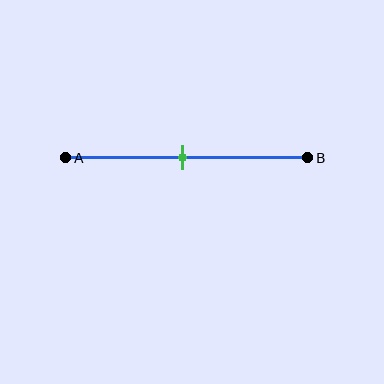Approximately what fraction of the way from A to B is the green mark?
The green mark is approximately 50% of the way from A to B.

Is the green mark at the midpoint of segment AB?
Yes, the mark is approximately at the midpoint.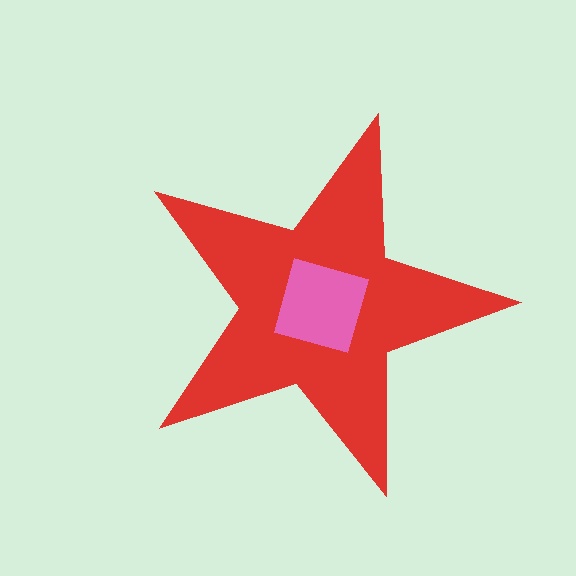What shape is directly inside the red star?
The pink square.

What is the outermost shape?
The red star.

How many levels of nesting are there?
2.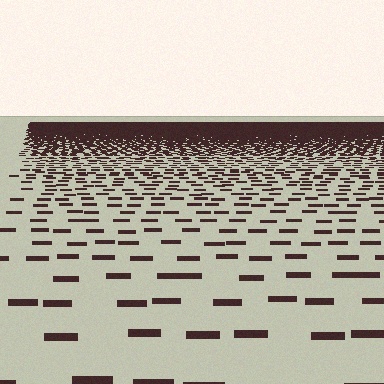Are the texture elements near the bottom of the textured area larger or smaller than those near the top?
Larger. Near the bottom, elements are closer to the viewer and appear at a bigger on-screen size.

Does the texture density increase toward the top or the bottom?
Density increases toward the top.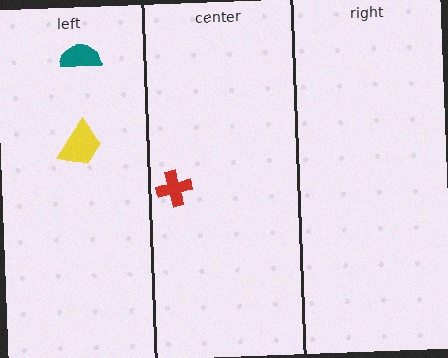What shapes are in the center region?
The red cross.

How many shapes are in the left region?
2.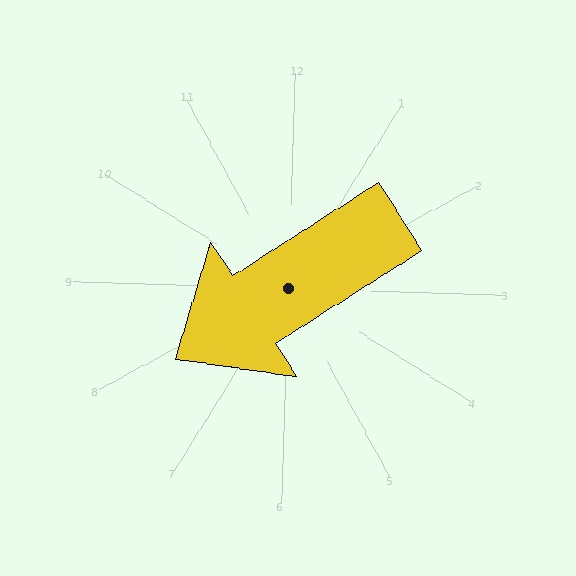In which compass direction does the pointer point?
Southwest.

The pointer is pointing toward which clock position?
Roughly 8 o'clock.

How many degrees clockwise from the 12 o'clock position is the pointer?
Approximately 236 degrees.